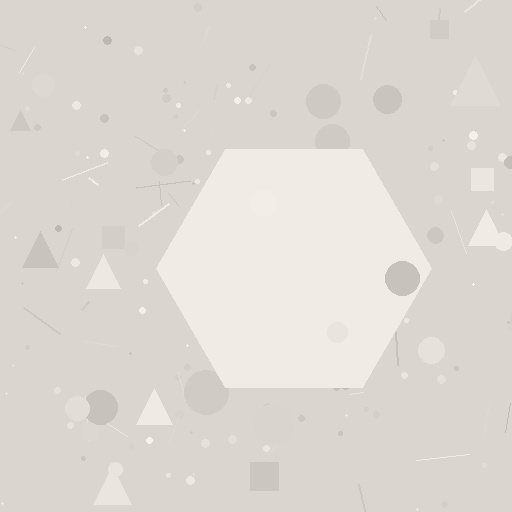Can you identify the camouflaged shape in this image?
The camouflaged shape is a hexagon.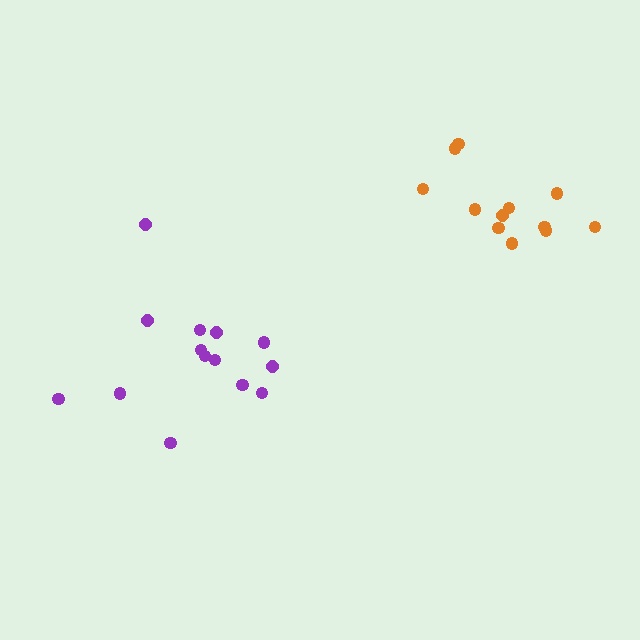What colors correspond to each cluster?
The clusters are colored: purple, orange.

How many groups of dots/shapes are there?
There are 2 groups.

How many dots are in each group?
Group 1: 14 dots, Group 2: 12 dots (26 total).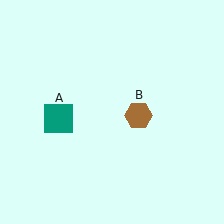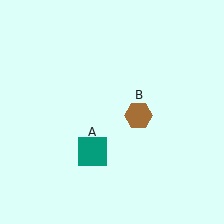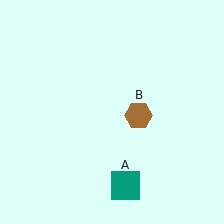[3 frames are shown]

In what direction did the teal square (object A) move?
The teal square (object A) moved down and to the right.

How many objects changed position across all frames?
1 object changed position: teal square (object A).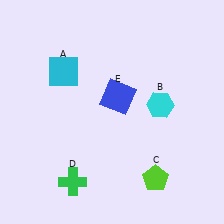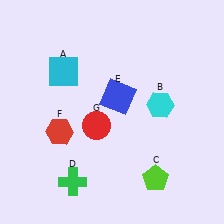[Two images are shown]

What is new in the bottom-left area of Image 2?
A red circle (G) was added in the bottom-left area of Image 2.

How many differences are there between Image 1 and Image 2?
There are 2 differences between the two images.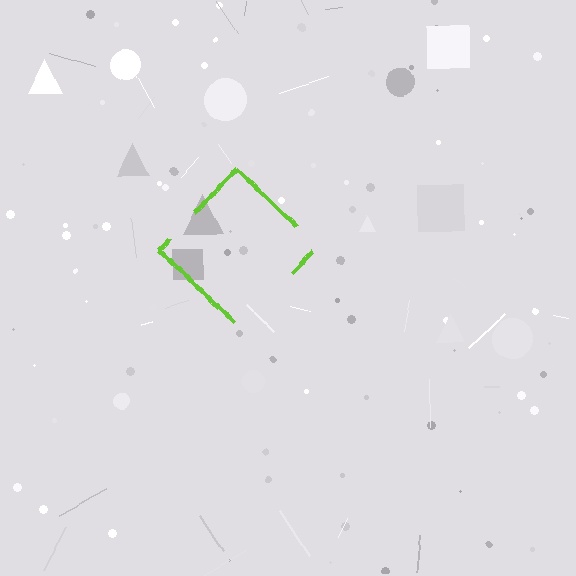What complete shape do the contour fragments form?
The contour fragments form a diamond.